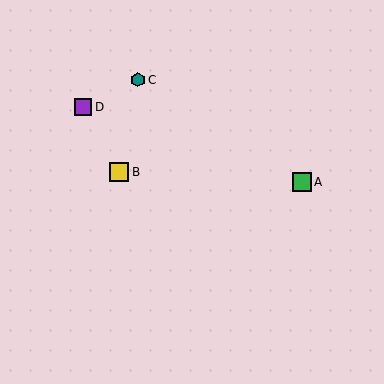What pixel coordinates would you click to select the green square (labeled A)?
Click at (302, 182) to select the green square A.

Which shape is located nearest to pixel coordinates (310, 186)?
The green square (labeled A) at (302, 182) is nearest to that location.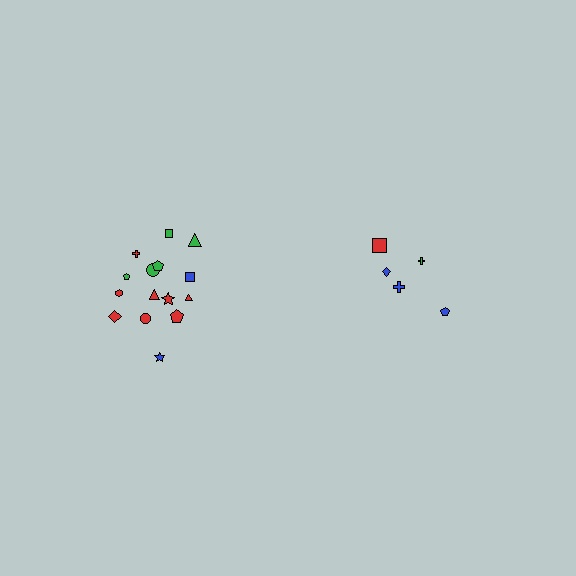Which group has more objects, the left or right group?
The left group.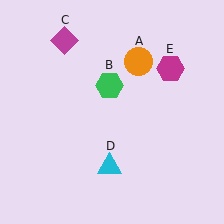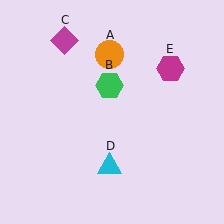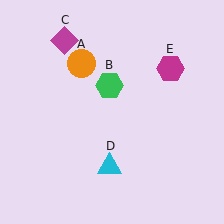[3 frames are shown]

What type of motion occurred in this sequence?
The orange circle (object A) rotated counterclockwise around the center of the scene.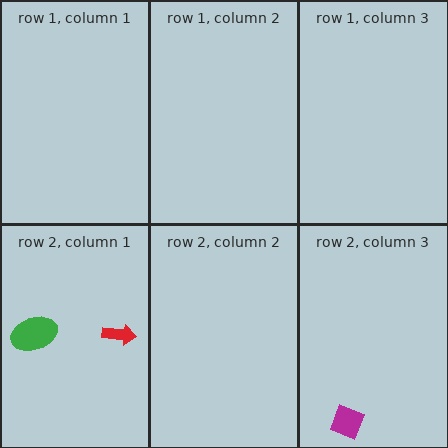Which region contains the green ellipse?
The row 2, column 1 region.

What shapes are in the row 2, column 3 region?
The magenta diamond.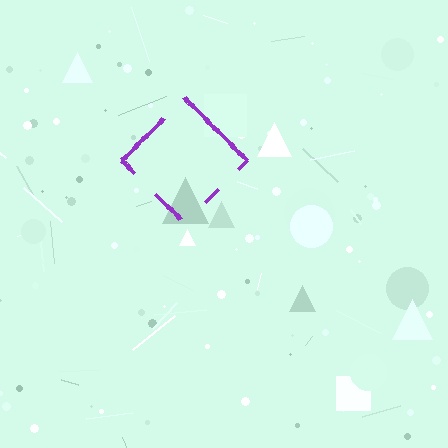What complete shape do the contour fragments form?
The contour fragments form a diamond.